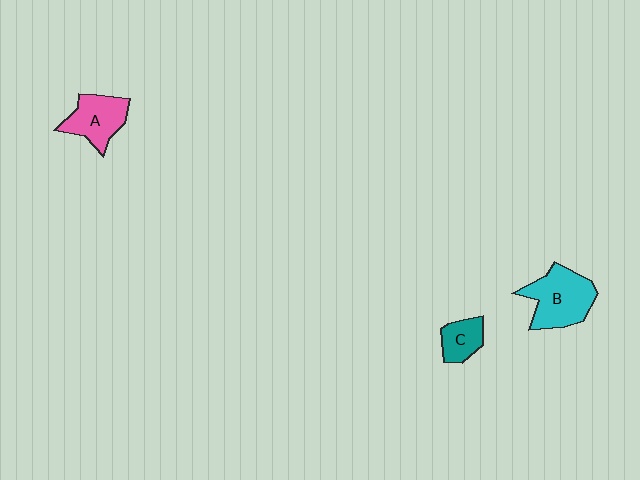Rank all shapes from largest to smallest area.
From largest to smallest: B (cyan), A (pink), C (teal).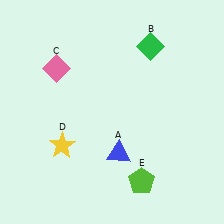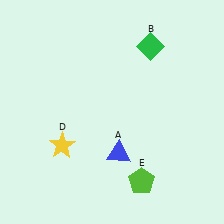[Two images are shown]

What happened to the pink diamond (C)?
The pink diamond (C) was removed in Image 2. It was in the top-left area of Image 1.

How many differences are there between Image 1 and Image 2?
There is 1 difference between the two images.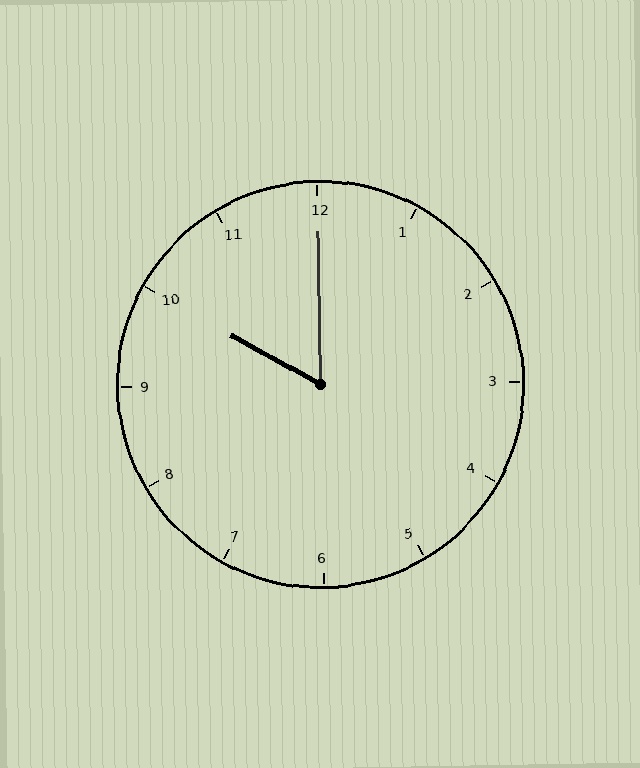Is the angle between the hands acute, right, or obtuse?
It is acute.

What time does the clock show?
10:00.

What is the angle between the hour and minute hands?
Approximately 60 degrees.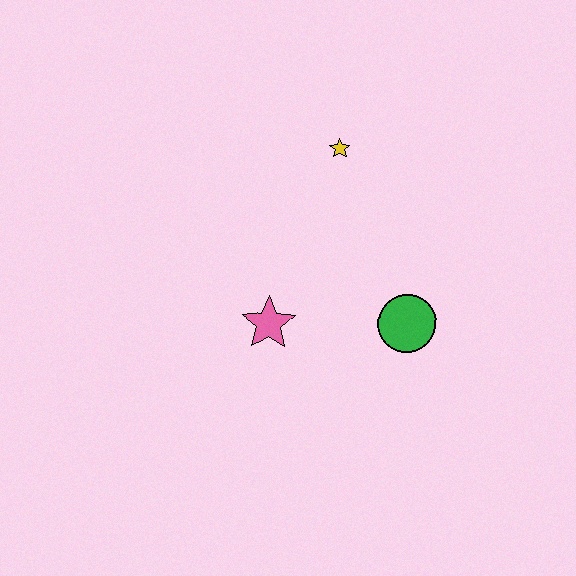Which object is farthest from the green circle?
The yellow star is farthest from the green circle.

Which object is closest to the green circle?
The pink star is closest to the green circle.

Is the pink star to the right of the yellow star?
No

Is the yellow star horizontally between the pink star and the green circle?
Yes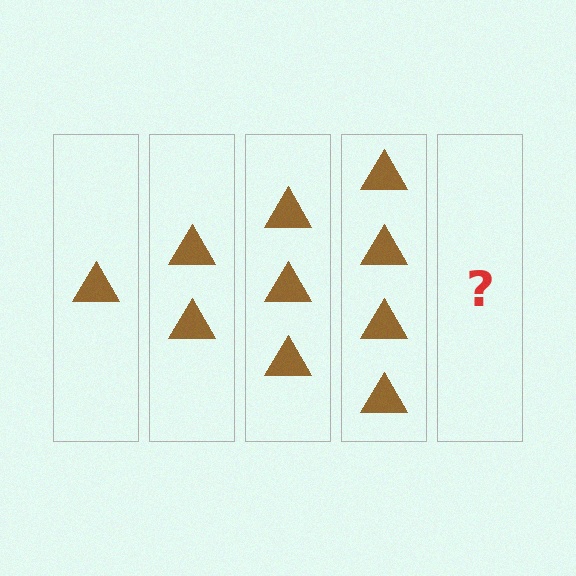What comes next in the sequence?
The next element should be 5 triangles.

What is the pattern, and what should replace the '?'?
The pattern is that each step adds one more triangle. The '?' should be 5 triangles.